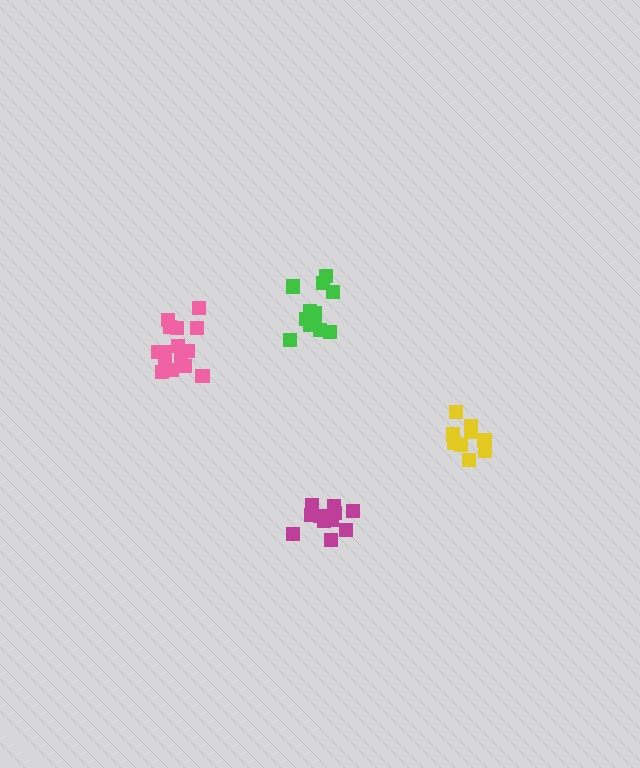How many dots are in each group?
Group 1: 11 dots, Group 2: 12 dots, Group 3: 10 dots, Group 4: 15 dots (48 total).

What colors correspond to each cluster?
The clusters are colored: magenta, green, yellow, pink.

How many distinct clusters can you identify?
There are 4 distinct clusters.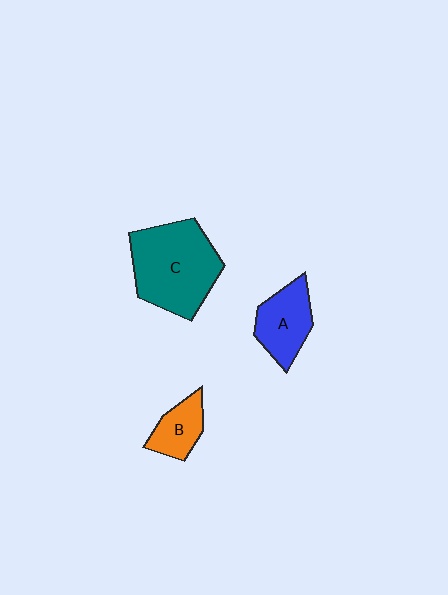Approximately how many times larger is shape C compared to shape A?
Approximately 1.9 times.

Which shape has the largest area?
Shape C (teal).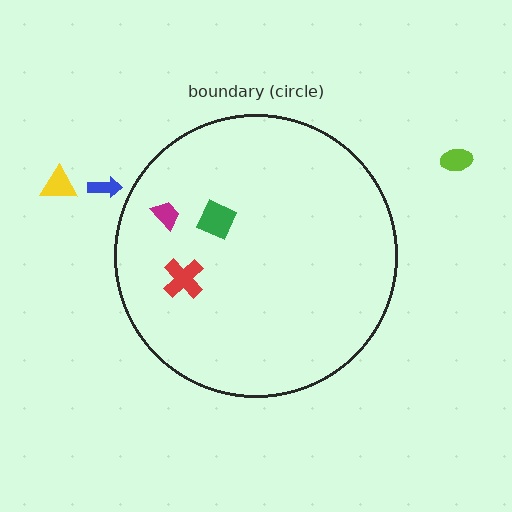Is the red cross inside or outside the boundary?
Inside.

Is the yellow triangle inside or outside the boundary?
Outside.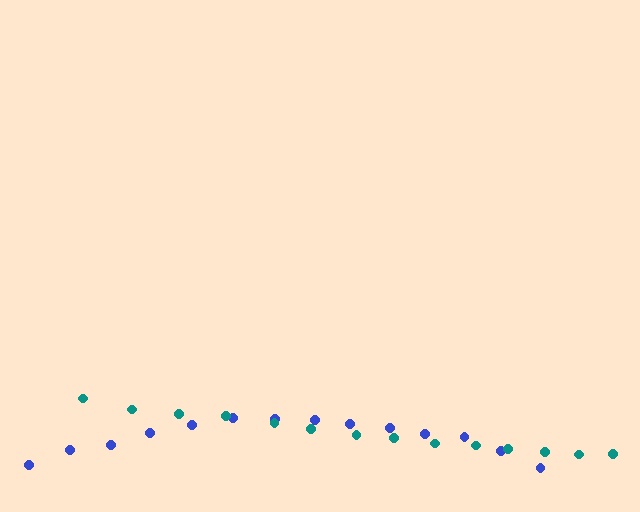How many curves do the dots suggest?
There are 2 distinct paths.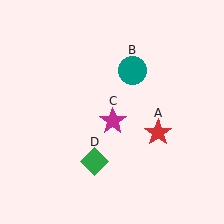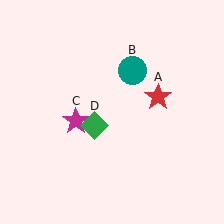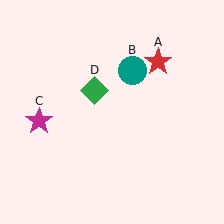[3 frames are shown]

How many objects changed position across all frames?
3 objects changed position: red star (object A), magenta star (object C), green diamond (object D).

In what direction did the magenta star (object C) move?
The magenta star (object C) moved left.